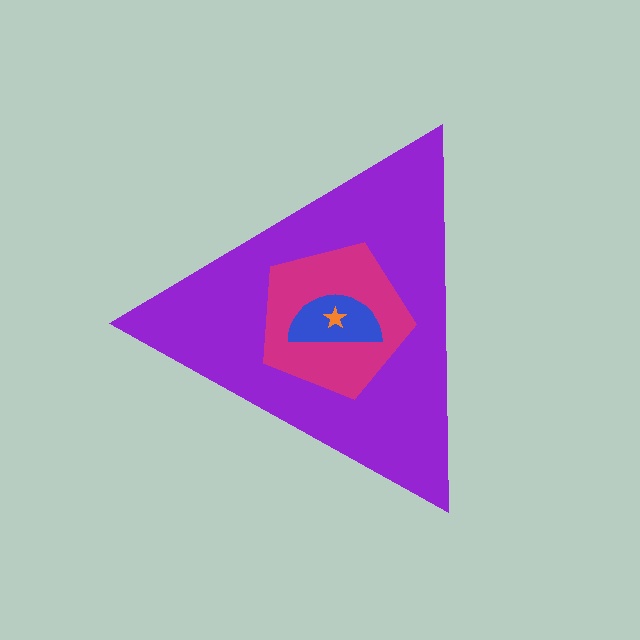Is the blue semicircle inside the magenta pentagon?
Yes.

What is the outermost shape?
The purple triangle.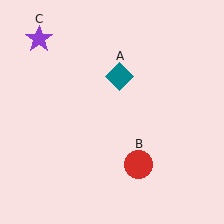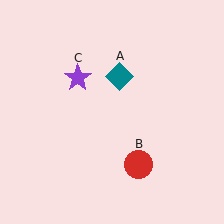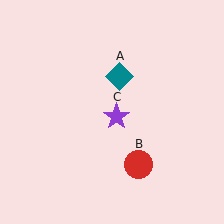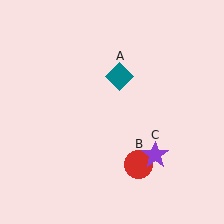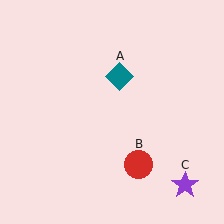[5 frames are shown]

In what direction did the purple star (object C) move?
The purple star (object C) moved down and to the right.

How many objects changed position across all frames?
1 object changed position: purple star (object C).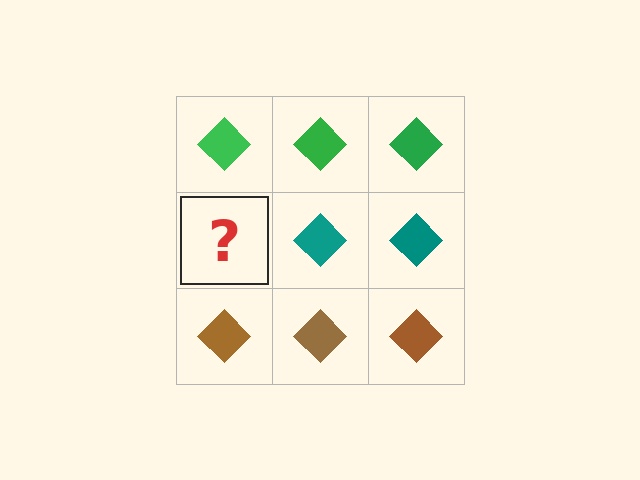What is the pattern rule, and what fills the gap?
The rule is that each row has a consistent color. The gap should be filled with a teal diamond.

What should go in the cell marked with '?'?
The missing cell should contain a teal diamond.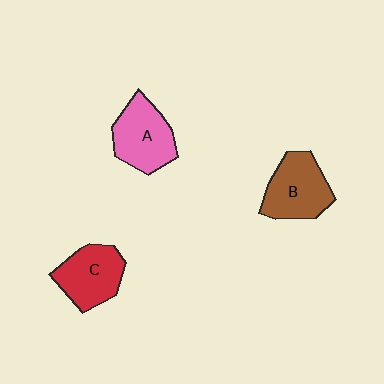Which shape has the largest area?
Shape B (brown).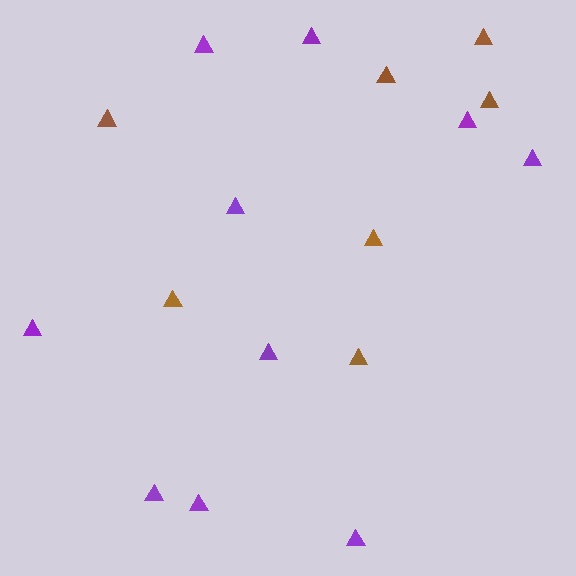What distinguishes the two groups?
There are 2 groups: one group of brown triangles (7) and one group of purple triangles (10).